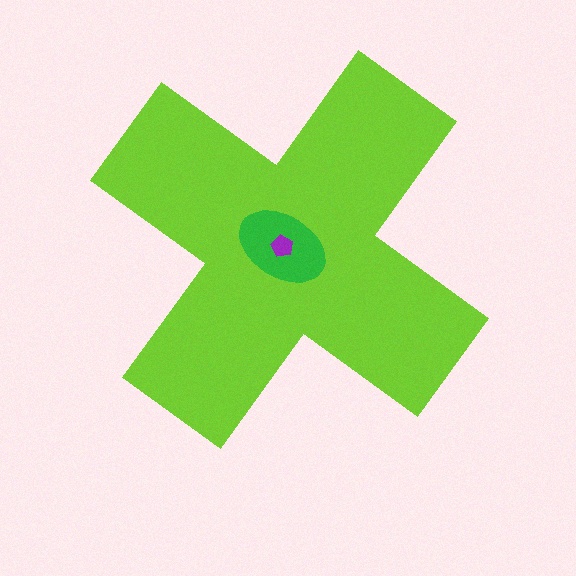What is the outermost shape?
The lime cross.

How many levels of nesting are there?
3.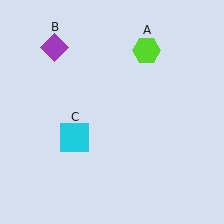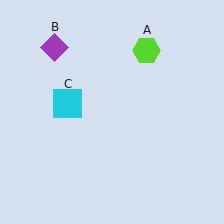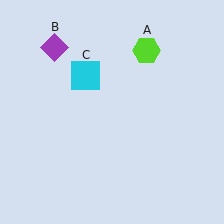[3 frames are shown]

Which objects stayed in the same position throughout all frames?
Lime hexagon (object A) and purple diamond (object B) remained stationary.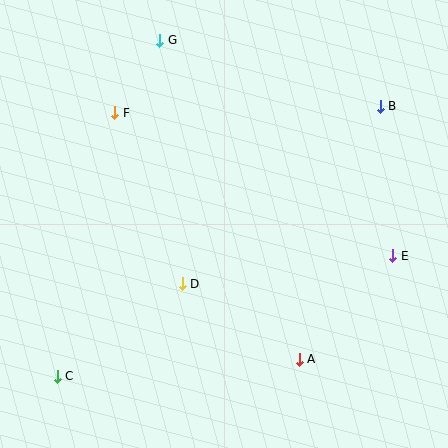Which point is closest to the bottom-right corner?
Point A is closest to the bottom-right corner.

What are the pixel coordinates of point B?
Point B is at (380, 106).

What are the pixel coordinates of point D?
Point D is at (182, 284).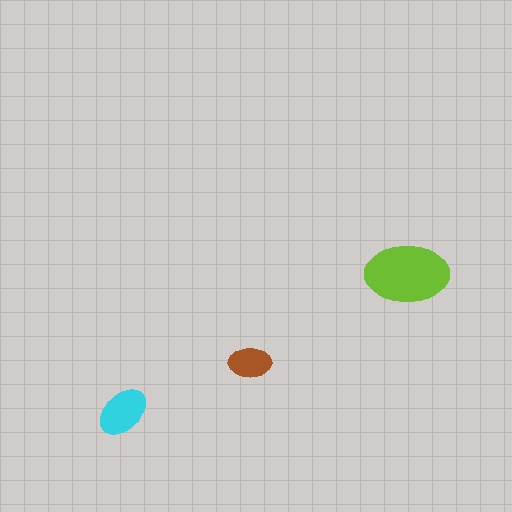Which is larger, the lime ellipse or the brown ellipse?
The lime one.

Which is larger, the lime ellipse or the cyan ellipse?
The lime one.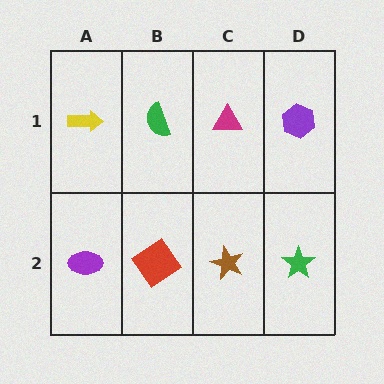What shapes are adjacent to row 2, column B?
A green semicircle (row 1, column B), a purple ellipse (row 2, column A), a brown star (row 2, column C).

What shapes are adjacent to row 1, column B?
A red diamond (row 2, column B), a yellow arrow (row 1, column A), a magenta triangle (row 1, column C).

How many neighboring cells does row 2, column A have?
2.